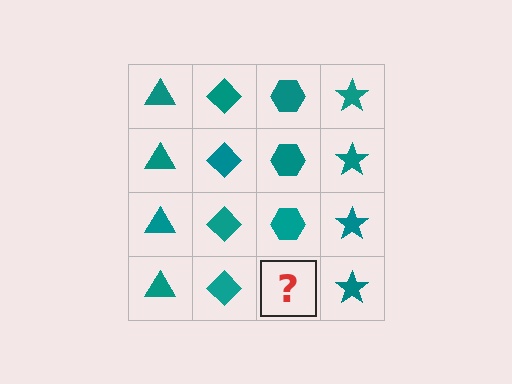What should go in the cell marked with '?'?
The missing cell should contain a teal hexagon.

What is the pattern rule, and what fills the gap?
The rule is that each column has a consistent shape. The gap should be filled with a teal hexagon.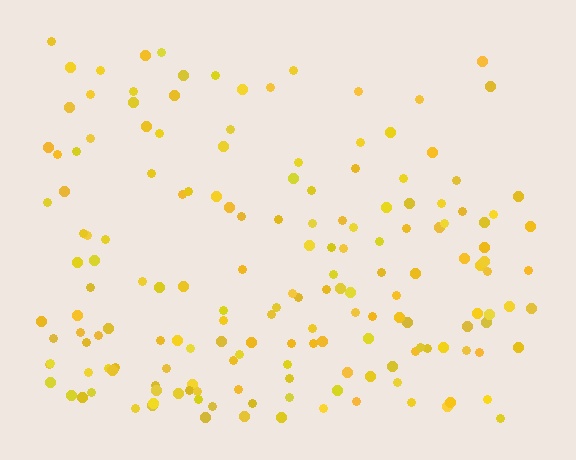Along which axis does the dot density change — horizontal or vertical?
Vertical.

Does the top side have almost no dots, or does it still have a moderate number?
Still a moderate number, just noticeably fewer than the bottom.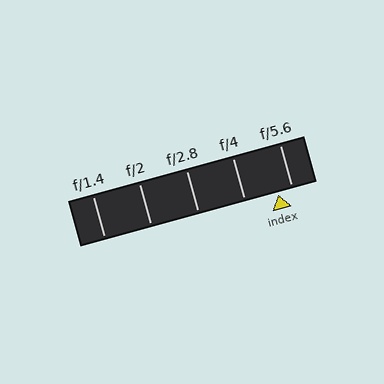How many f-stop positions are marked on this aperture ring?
There are 5 f-stop positions marked.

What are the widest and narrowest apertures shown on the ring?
The widest aperture shown is f/1.4 and the narrowest is f/5.6.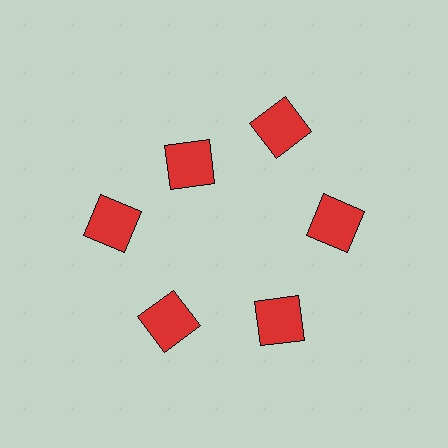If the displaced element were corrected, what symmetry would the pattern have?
It would have 6-fold rotational symmetry — the pattern would map onto itself every 60 degrees.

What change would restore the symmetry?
The symmetry would be restored by moving it outward, back onto the ring so that all 6 squares sit at equal angles and equal distance from the center.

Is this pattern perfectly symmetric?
No. The 6 red squares are arranged in a ring, but one element near the 11 o'clock position is pulled inward toward the center, breaking the 6-fold rotational symmetry.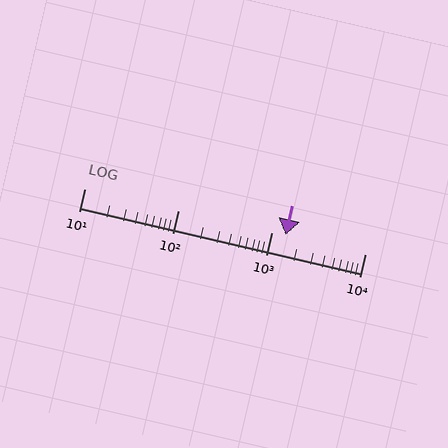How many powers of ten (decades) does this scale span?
The scale spans 3 decades, from 10 to 10000.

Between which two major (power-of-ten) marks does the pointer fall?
The pointer is between 1000 and 10000.